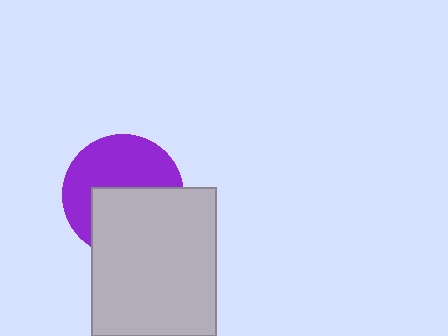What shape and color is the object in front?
The object in front is a light gray rectangle.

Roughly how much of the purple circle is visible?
About half of it is visible (roughly 54%).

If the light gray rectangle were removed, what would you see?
You would see the complete purple circle.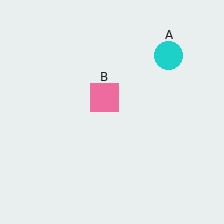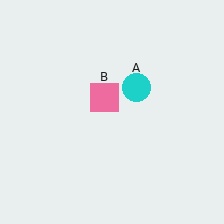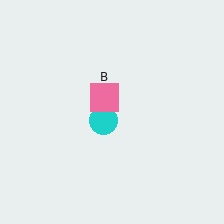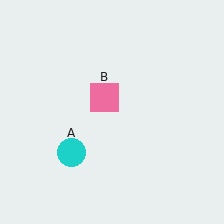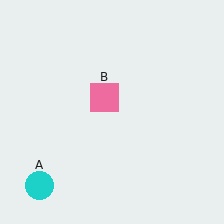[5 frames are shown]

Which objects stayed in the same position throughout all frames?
Pink square (object B) remained stationary.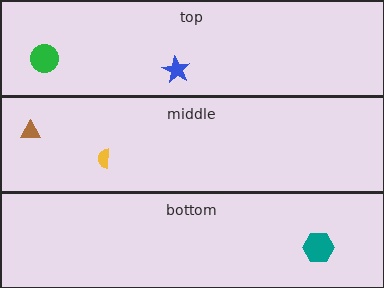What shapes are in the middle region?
The brown triangle, the yellow semicircle.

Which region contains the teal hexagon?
The bottom region.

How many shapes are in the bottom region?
1.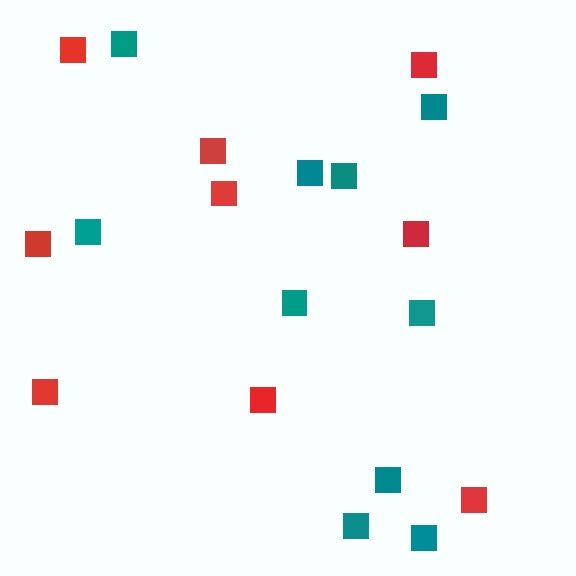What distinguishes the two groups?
There are 2 groups: one group of teal squares (10) and one group of red squares (9).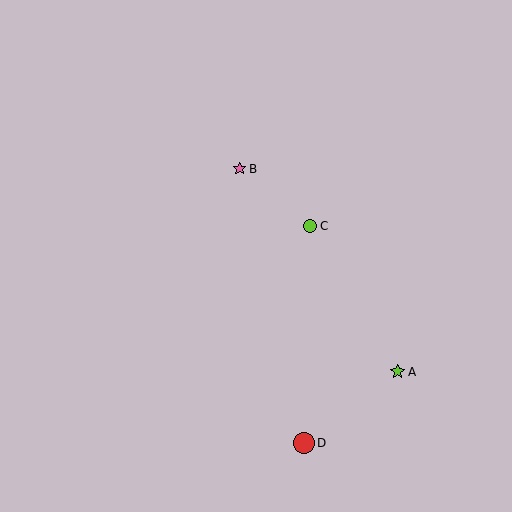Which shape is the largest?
The red circle (labeled D) is the largest.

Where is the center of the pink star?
The center of the pink star is at (240, 169).